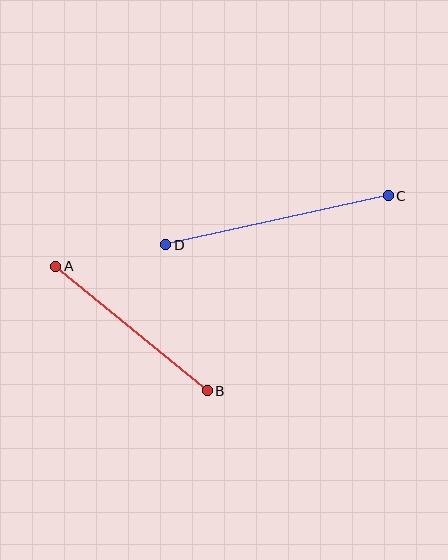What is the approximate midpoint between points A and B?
The midpoint is at approximately (132, 329) pixels.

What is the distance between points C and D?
The distance is approximately 228 pixels.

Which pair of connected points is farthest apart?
Points C and D are farthest apart.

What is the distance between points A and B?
The distance is approximately 196 pixels.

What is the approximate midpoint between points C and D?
The midpoint is at approximately (277, 220) pixels.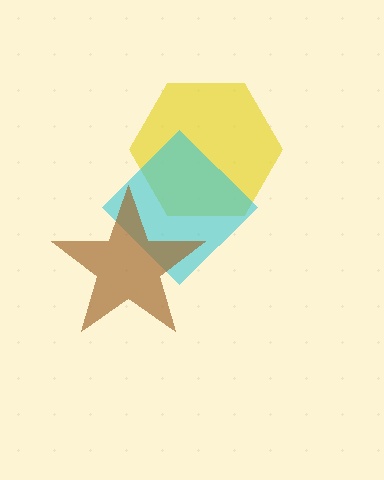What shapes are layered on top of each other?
The layered shapes are: a yellow hexagon, a cyan diamond, a brown star.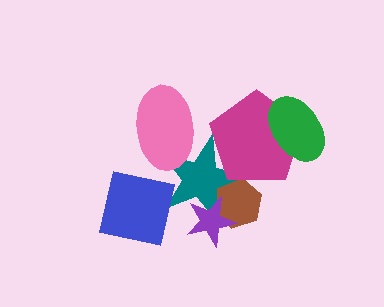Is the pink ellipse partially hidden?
No, no other shape covers it.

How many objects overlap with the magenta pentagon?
3 objects overlap with the magenta pentagon.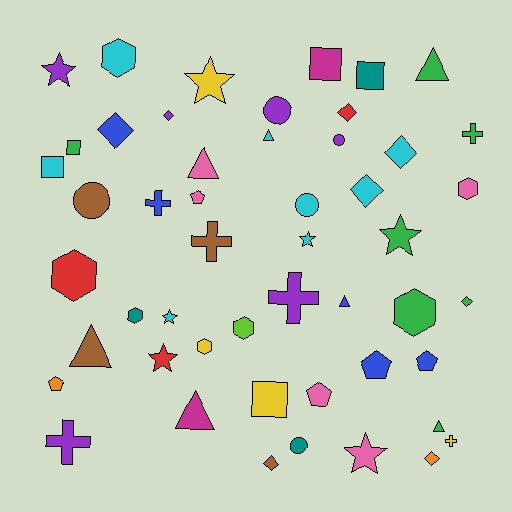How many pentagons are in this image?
There are 5 pentagons.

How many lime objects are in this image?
There is 1 lime object.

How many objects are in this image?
There are 50 objects.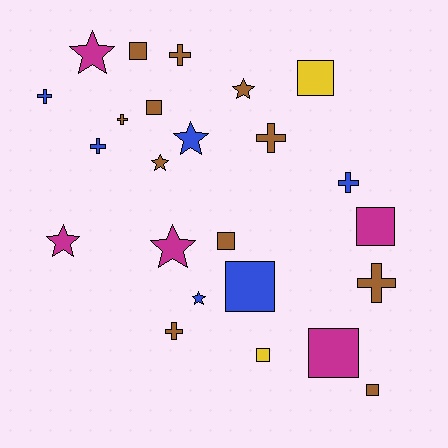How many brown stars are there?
There are 2 brown stars.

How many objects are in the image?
There are 24 objects.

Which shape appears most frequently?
Square, with 9 objects.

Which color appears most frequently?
Brown, with 11 objects.